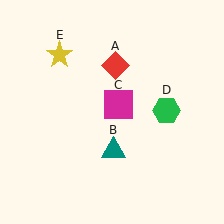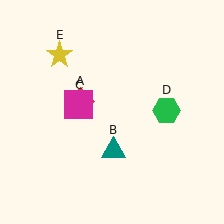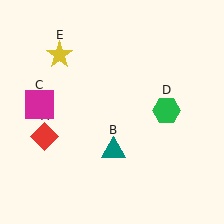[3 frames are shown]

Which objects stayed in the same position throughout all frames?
Teal triangle (object B) and green hexagon (object D) and yellow star (object E) remained stationary.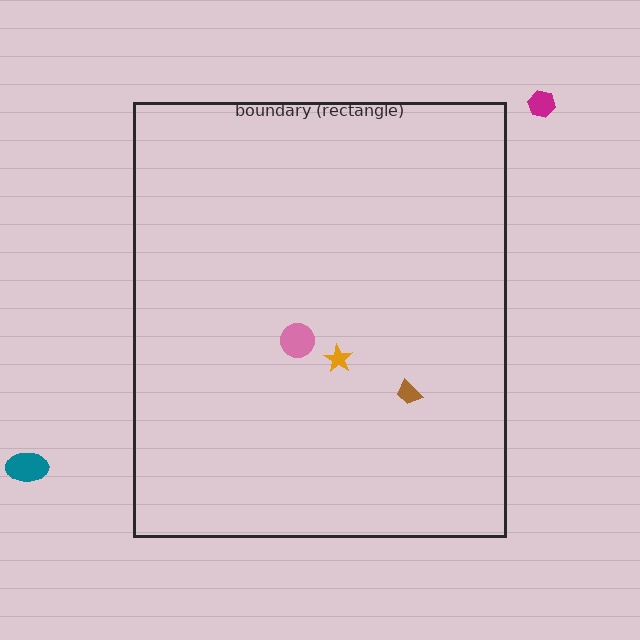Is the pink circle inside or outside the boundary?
Inside.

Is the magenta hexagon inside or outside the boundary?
Outside.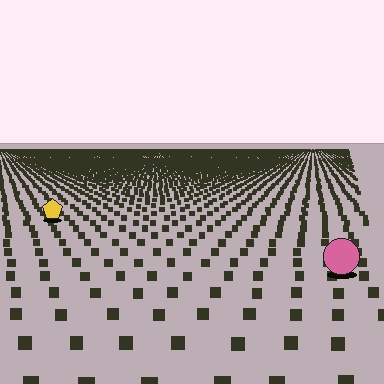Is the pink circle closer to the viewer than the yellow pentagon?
Yes. The pink circle is closer — you can tell from the texture gradient: the ground texture is coarser near it.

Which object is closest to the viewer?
The pink circle is closest. The texture marks near it are larger and more spread out.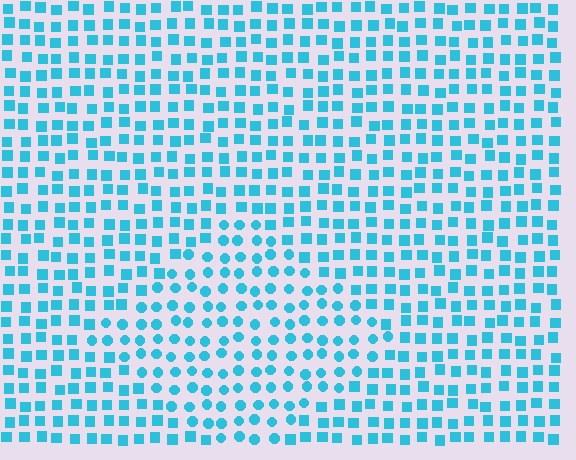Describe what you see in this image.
The image is filled with small cyan elements arranged in a uniform grid. A diamond-shaped region contains circles, while the surrounding area contains squares. The boundary is defined purely by the change in element shape.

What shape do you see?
I see a diamond.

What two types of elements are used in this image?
The image uses circles inside the diamond region and squares outside it.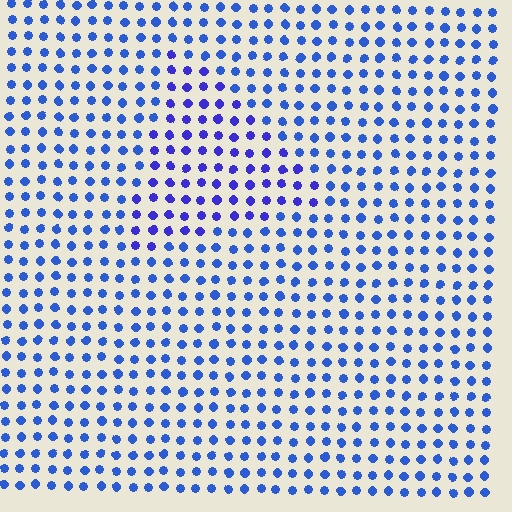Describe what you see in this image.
The image is filled with small blue elements in a uniform arrangement. A triangle-shaped region is visible where the elements are tinted to a slightly different hue, forming a subtle color boundary.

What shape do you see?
I see a triangle.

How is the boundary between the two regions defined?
The boundary is defined purely by a slight shift in hue (about 23 degrees). Spacing, size, and orientation are identical on both sides.